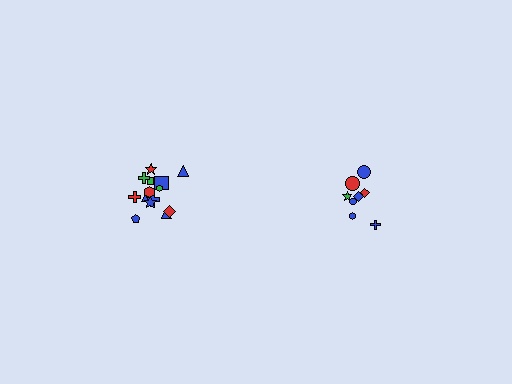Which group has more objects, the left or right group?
The left group.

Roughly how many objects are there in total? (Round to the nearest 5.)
Roughly 25 objects in total.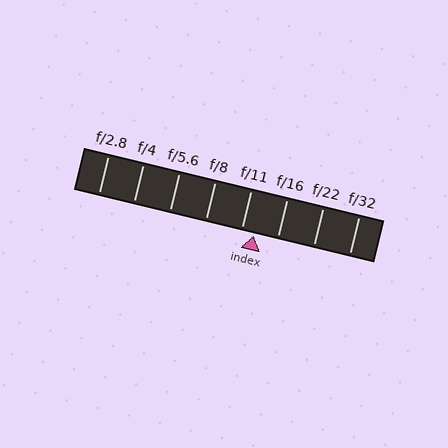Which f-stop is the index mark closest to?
The index mark is closest to f/11.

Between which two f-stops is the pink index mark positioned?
The index mark is between f/11 and f/16.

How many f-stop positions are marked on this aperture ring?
There are 8 f-stop positions marked.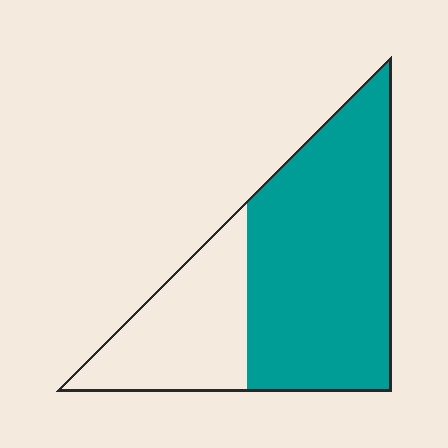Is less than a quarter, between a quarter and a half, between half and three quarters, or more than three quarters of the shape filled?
Between half and three quarters.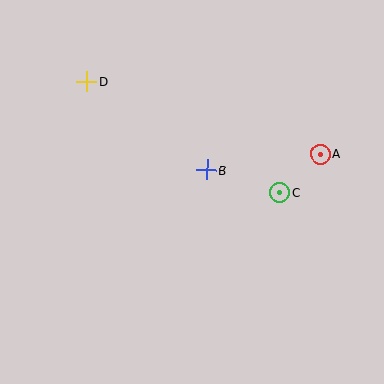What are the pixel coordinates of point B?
Point B is at (207, 170).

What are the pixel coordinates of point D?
Point D is at (87, 81).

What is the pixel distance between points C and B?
The distance between C and B is 76 pixels.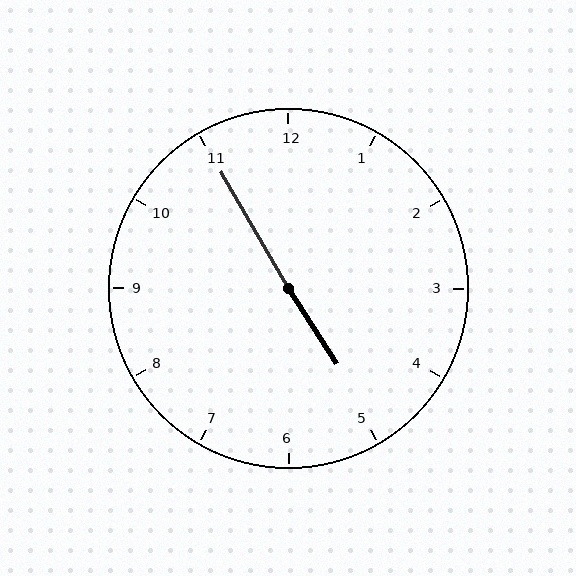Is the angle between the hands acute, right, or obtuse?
It is obtuse.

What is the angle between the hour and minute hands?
Approximately 178 degrees.